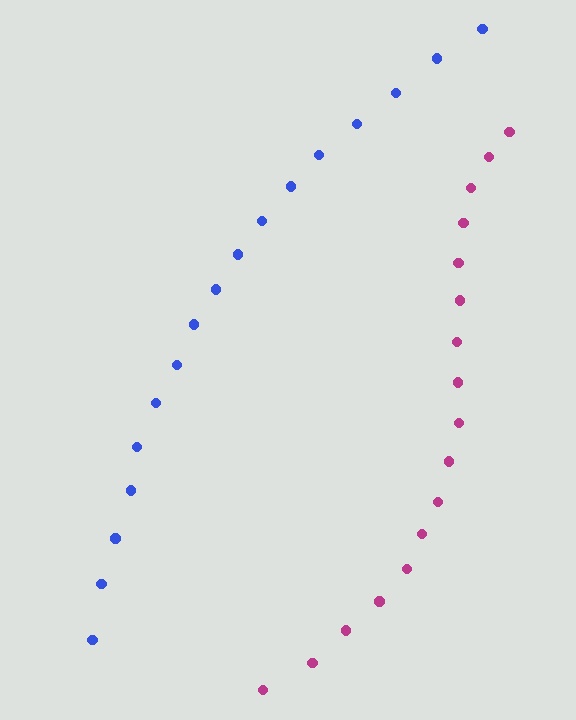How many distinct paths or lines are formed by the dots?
There are 2 distinct paths.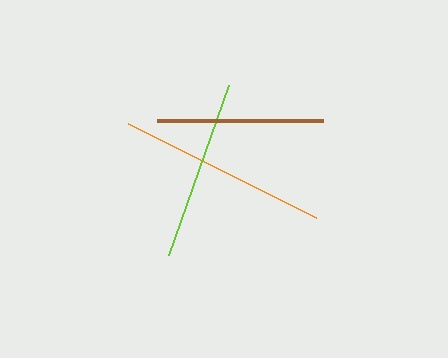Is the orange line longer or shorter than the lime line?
The orange line is longer than the lime line.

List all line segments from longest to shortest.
From longest to shortest: orange, lime, brown.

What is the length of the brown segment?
The brown segment is approximately 165 pixels long.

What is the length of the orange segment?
The orange segment is approximately 210 pixels long.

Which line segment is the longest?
The orange line is the longest at approximately 210 pixels.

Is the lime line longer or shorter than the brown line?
The lime line is longer than the brown line.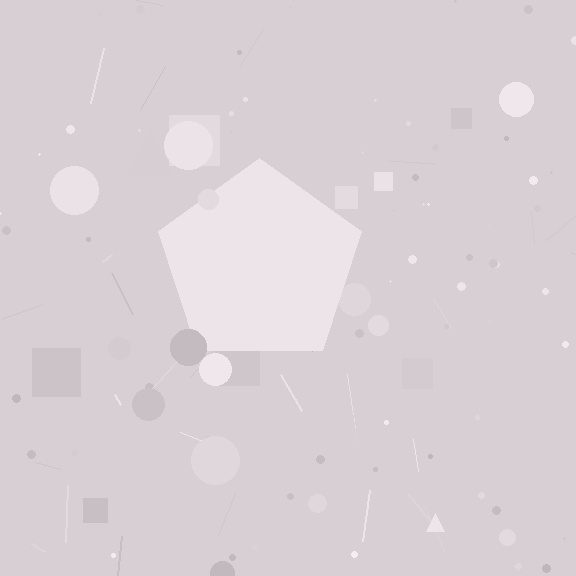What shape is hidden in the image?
A pentagon is hidden in the image.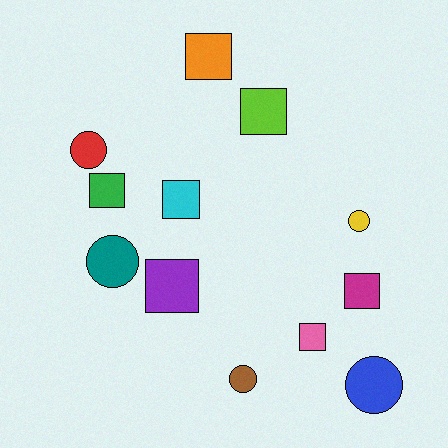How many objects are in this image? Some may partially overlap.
There are 12 objects.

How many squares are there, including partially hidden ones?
There are 7 squares.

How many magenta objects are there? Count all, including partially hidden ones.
There is 1 magenta object.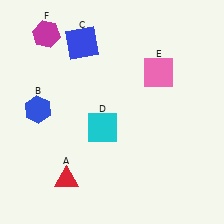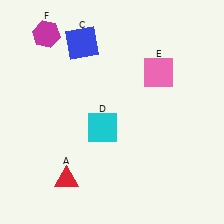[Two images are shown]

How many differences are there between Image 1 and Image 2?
There is 1 difference between the two images.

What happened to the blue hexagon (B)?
The blue hexagon (B) was removed in Image 2. It was in the top-left area of Image 1.